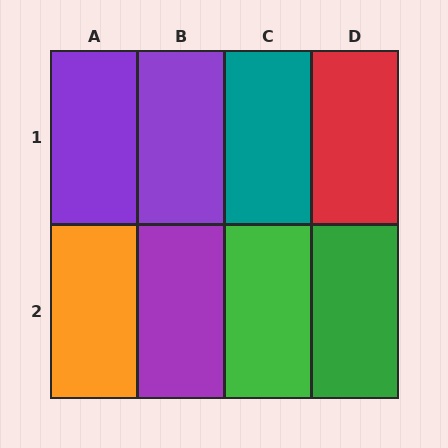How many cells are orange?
1 cell is orange.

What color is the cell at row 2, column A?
Orange.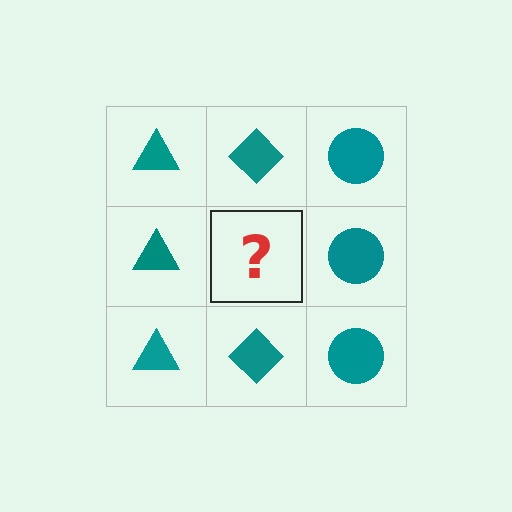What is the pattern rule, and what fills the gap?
The rule is that each column has a consistent shape. The gap should be filled with a teal diamond.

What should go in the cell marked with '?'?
The missing cell should contain a teal diamond.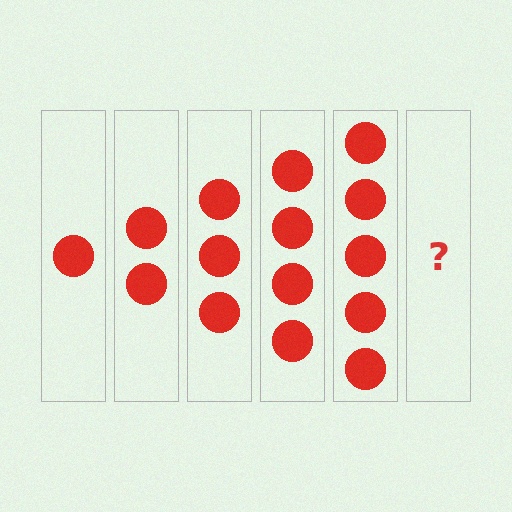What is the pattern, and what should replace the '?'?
The pattern is that each step adds one more circle. The '?' should be 6 circles.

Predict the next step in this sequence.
The next step is 6 circles.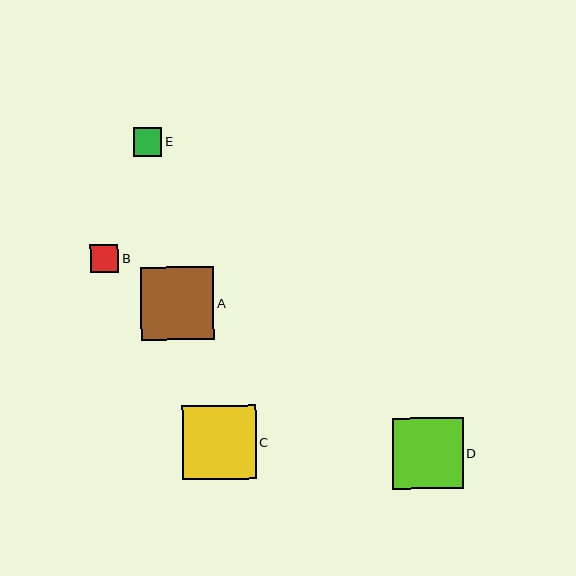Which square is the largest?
Square C is the largest with a size of approximately 74 pixels.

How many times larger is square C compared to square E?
Square C is approximately 2.6 times the size of square E.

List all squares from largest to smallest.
From largest to smallest: C, A, D, E, B.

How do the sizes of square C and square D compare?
Square C and square D are approximately the same size.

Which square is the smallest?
Square B is the smallest with a size of approximately 28 pixels.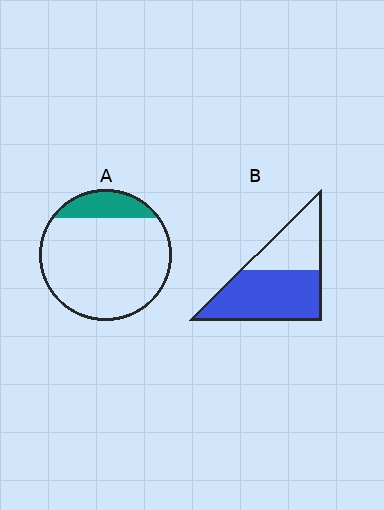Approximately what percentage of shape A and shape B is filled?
A is approximately 15% and B is approximately 60%.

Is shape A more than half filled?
No.